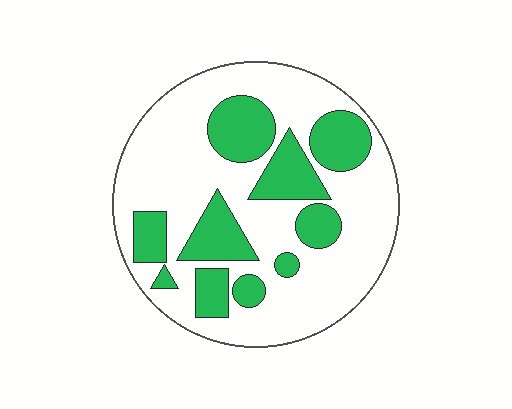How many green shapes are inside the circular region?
10.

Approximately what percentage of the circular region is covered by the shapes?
Approximately 30%.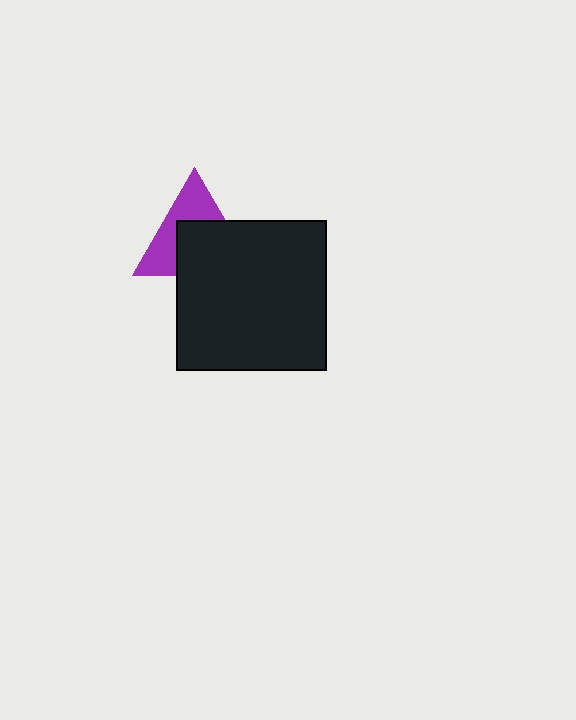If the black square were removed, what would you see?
You would see the complete purple triangle.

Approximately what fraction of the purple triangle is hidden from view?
Roughly 54% of the purple triangle is hidden behind the black square.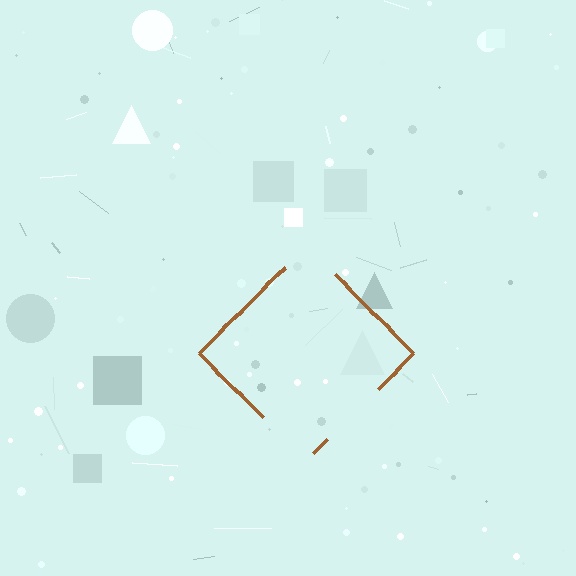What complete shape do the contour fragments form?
The contour fragments form a diamond.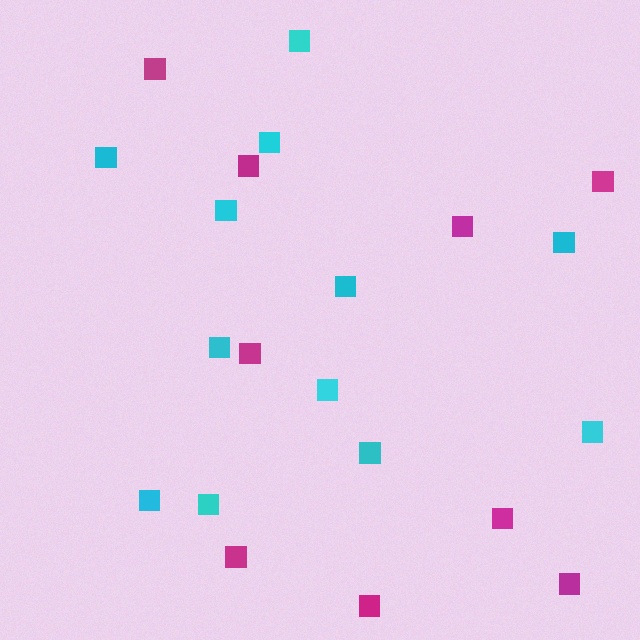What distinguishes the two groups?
There are 2 groups: one group of cyan squares (12) and one group of magenta squares (9).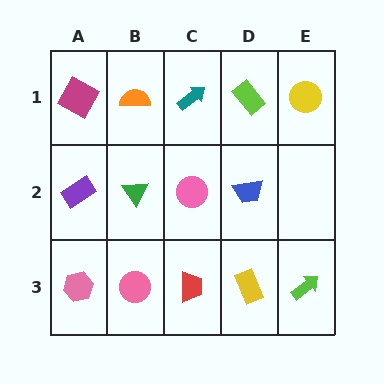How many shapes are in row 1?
5 shapes.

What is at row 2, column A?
A purple rectangle.